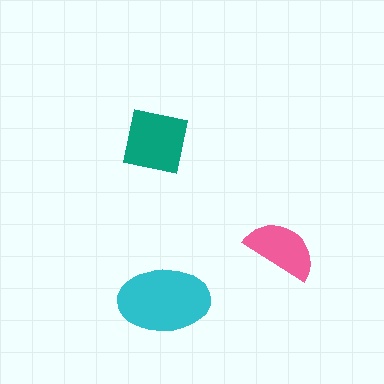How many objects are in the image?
There are 3 objects in the image.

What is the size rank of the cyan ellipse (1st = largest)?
1st.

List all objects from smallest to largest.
The pink semicircle, the teal square, the cyan ellipse.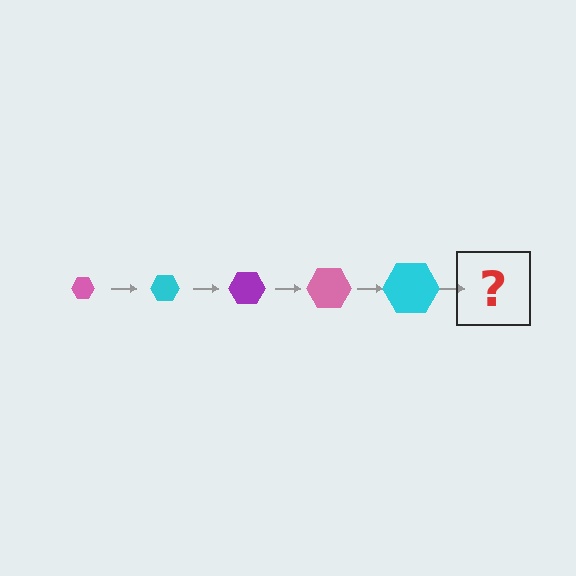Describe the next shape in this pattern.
It should be a purple hexagon, larger than the previous one.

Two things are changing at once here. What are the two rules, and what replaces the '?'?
The two rules are that the hexagon grows larger each step and the color cycles through pink, cyan, and purple. The '?' should be a purple hexagon, larger than the previous one.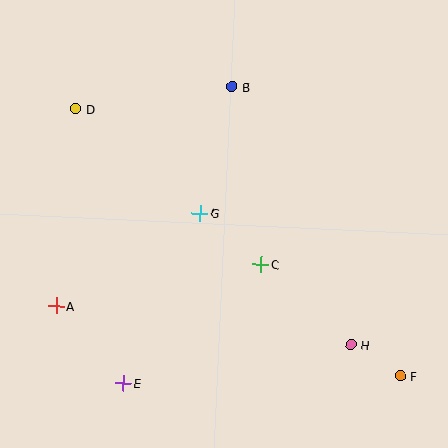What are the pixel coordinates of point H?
Point H is at (351, 345).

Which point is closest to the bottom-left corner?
Point E is closest to the bottom-left corner.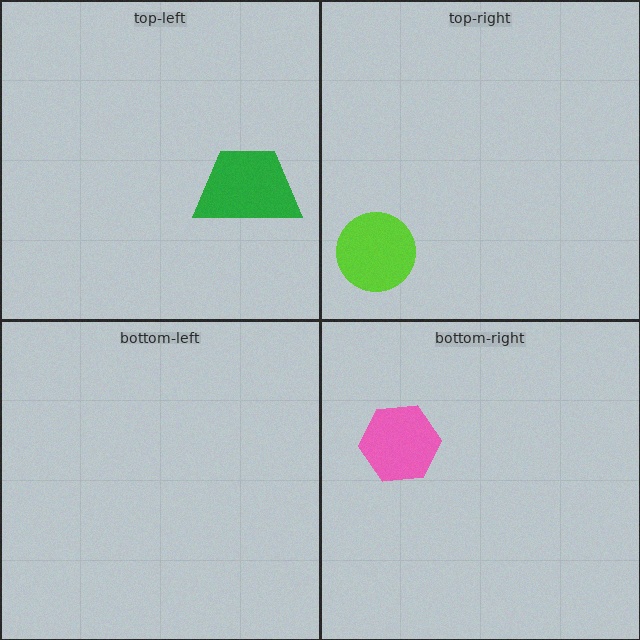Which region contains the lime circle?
The top-right region.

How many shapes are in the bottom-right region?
1.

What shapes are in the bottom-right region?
The pink hexagon.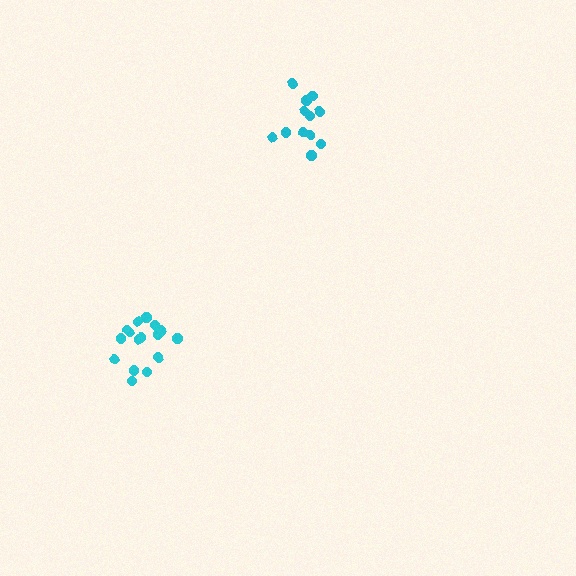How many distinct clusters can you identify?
There are 2 distinct clusters.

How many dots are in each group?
Group 1: 16 dots, Group 2: 12 dots (28 total).